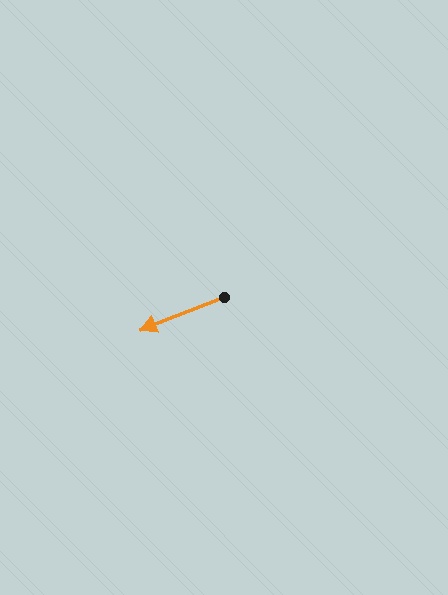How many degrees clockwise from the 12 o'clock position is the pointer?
Approximately 249 degrees.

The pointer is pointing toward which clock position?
Roughly 8 o'clock.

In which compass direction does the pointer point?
West.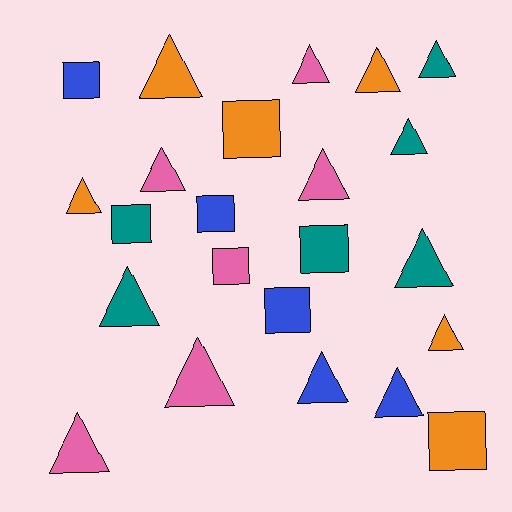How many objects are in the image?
There are 23 objects.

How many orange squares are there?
There are 2 orange squares.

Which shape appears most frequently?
Triangle, with 15 objects.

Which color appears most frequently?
Teal, with 6 objects.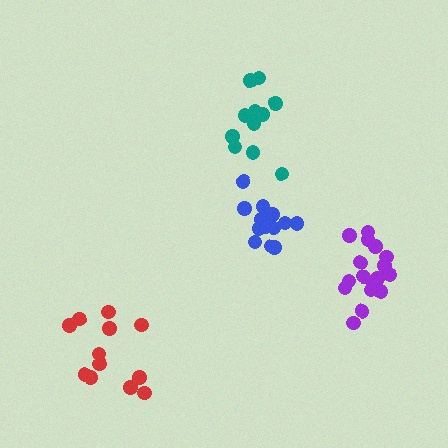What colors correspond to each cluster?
The clusters are colored: purple, red, teal, blue.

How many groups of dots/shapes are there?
There are 4 groups.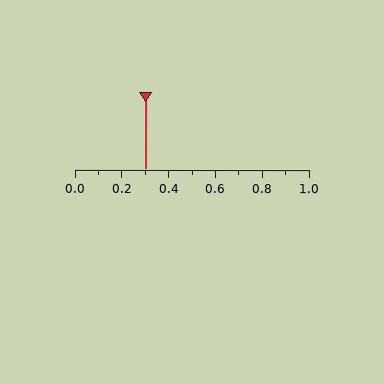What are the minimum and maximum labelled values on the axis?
The axis runs from 0.0 to 1.0.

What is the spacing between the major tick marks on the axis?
The major ticks are spaced 0.2 apart.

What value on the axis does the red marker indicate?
The marker indicates approximately 0.3.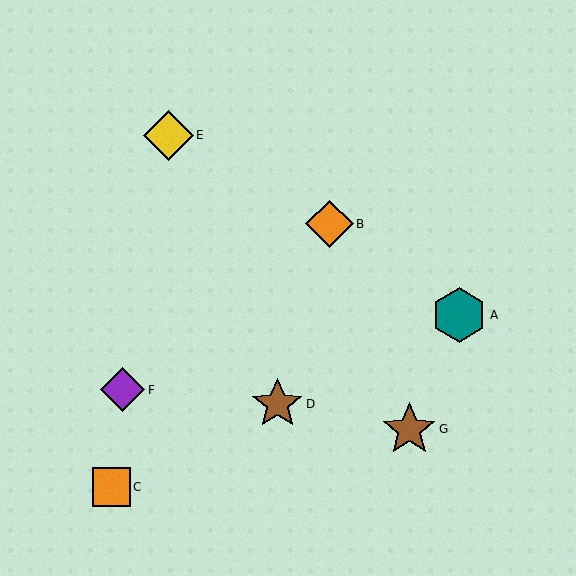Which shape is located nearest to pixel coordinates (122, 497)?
The orange square (labeled C) at (111, 487) is nearest to that location.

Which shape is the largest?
The teal hexagon (labeled A) is the largest.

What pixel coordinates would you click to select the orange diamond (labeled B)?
Click at (330, 224) to select the orange diamond B.